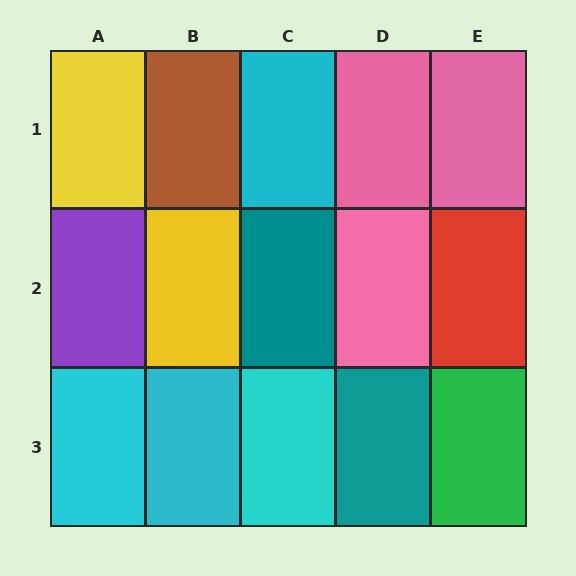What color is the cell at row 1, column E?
Pink.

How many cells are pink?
3 cells are pink.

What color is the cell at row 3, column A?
Cyan.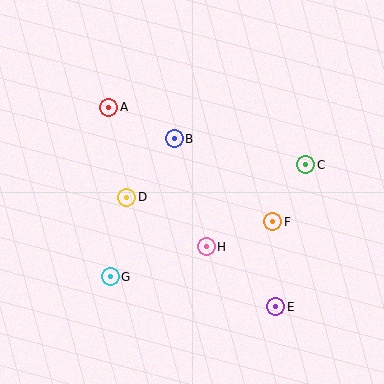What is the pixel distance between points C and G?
The distance between C and G is 225 pixels.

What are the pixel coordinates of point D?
Point D is at (127, 197).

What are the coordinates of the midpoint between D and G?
The midpoint between D and G is at (119, 237).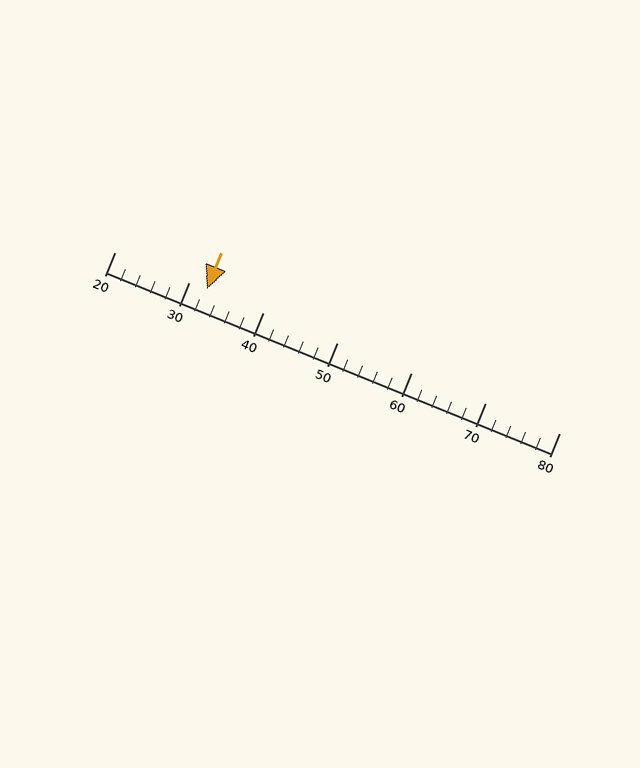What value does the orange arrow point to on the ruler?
The orange arrow points to approximately 32.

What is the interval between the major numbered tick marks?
The major tick marks are spaced 10 units apart.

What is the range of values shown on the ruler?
The ruler shows values from 20 to 80.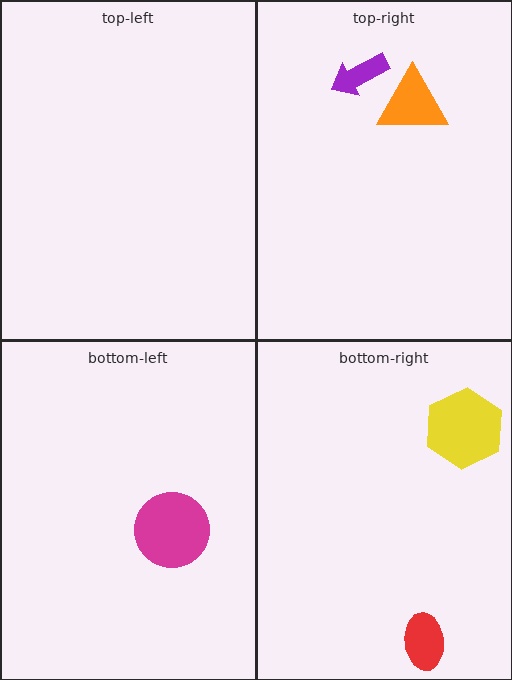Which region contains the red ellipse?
The bottom-right region.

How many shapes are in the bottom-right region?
2.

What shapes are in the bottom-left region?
The magenta circle.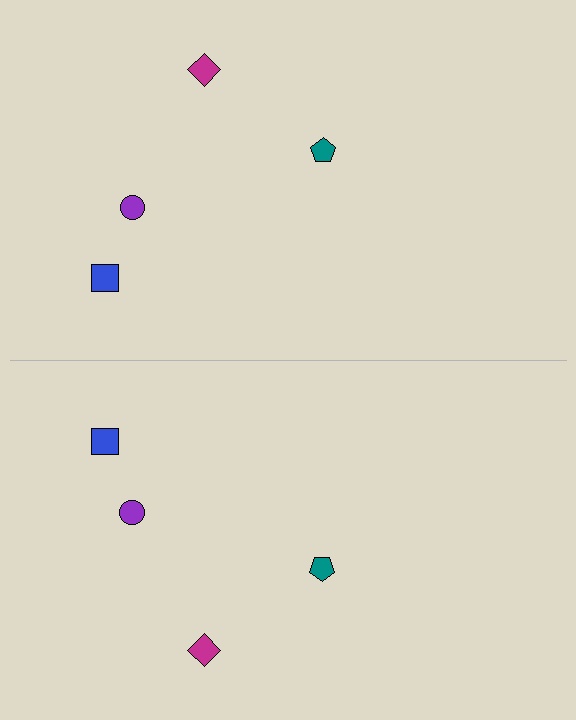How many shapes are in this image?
There are 8 shapes in this image.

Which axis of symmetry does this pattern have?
The pattern has a horizontal axis of symmetry running through the center of the image.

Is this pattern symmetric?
Yes, this pattern has bilateral (reflection) symmetry.